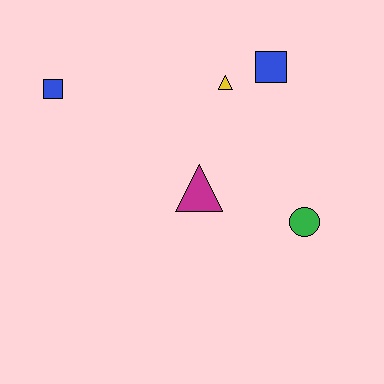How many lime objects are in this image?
There are no lime objects.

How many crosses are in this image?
There are no crosses.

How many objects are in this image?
There are 5 objects.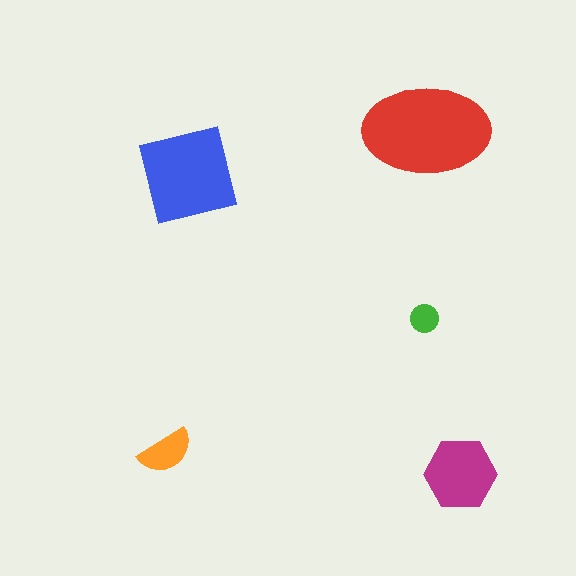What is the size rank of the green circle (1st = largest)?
5th.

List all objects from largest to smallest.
The red ellipse, the blue square, the magenta hexagon, the orange semicircle, the green circle.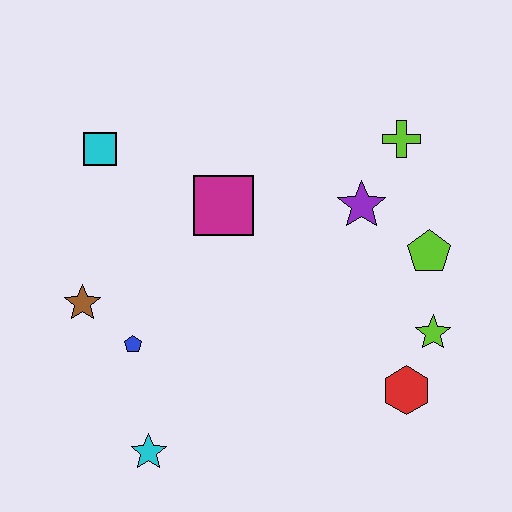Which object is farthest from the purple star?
The cyan star is farthest from the purple star.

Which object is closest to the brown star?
The blue pentagon is closest to the brown star.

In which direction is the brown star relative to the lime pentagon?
The brown star is to the left of the lime pentagon.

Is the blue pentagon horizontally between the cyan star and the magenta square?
No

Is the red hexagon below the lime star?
Yes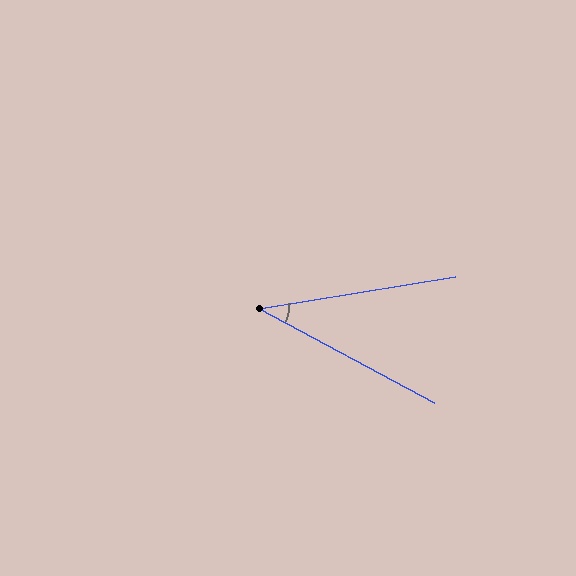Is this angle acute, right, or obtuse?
It is acute.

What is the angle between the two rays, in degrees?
Approximately 37 degrees.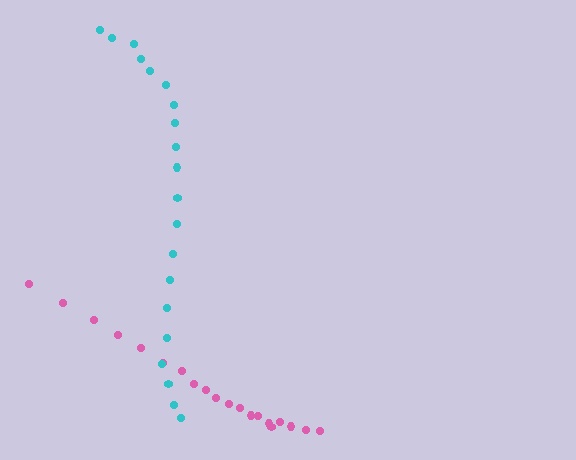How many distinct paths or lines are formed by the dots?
There are 2 distinct paths.